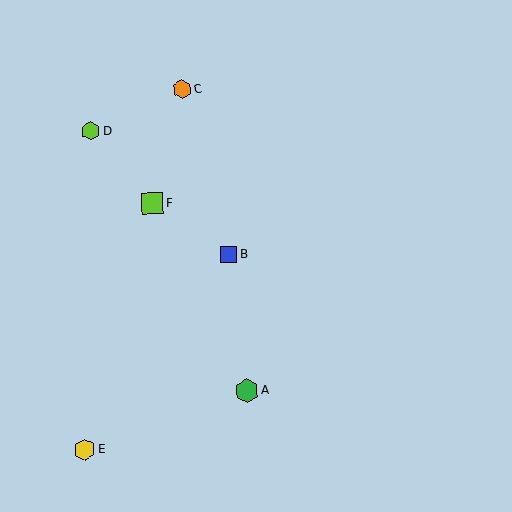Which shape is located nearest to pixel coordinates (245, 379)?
The green hexagon (labeled A) at (247, 391) is nearest to that location.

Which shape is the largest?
The green hexagon (labeled A) is the largest.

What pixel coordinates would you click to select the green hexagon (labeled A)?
Click at (247, 391) to select the green hexagon A.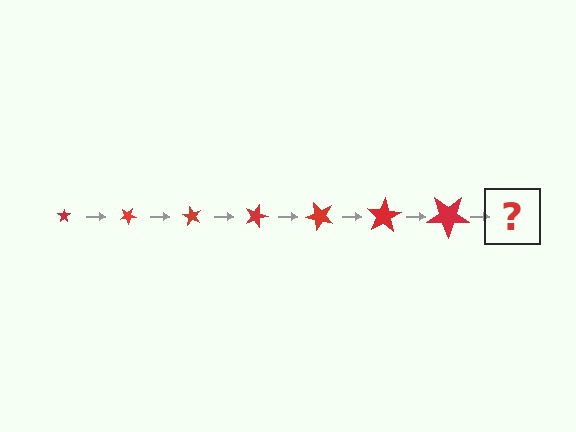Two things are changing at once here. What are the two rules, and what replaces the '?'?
The two rules are that the star grows larger each step and it rotates 30 degrees each step. The '?' should be a star, larger than the previous one and rotated 210 degrees from the start.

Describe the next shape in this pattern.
It should be a star, larger than the previous one and rotated 210 degrees from the start.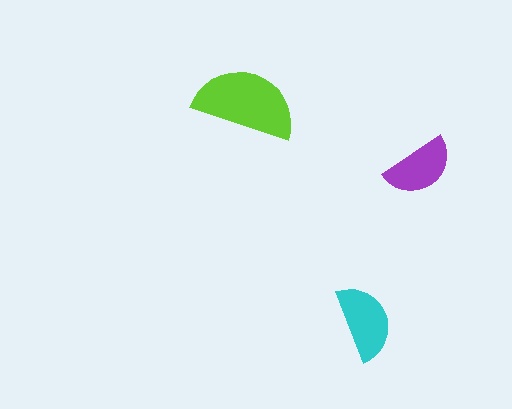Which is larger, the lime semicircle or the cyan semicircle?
The lime one.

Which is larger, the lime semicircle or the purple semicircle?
The lime one.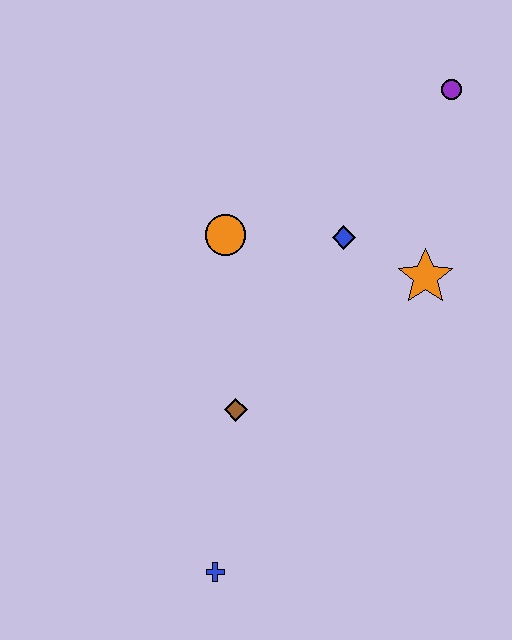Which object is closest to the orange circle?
The blue diamond is closest to the orange circle.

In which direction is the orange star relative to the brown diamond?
The orange star is to the right of the brown diamond.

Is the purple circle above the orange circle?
Yes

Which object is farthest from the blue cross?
The purple circle is farthest from the blue cross.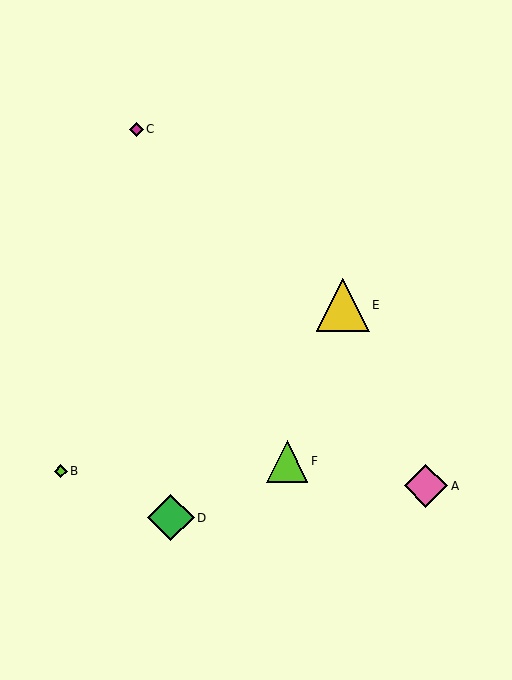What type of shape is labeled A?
Shape A is a pink diamond.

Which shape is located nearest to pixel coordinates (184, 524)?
The green diamond (labeled D) at (171, 518) is nearest to that location.